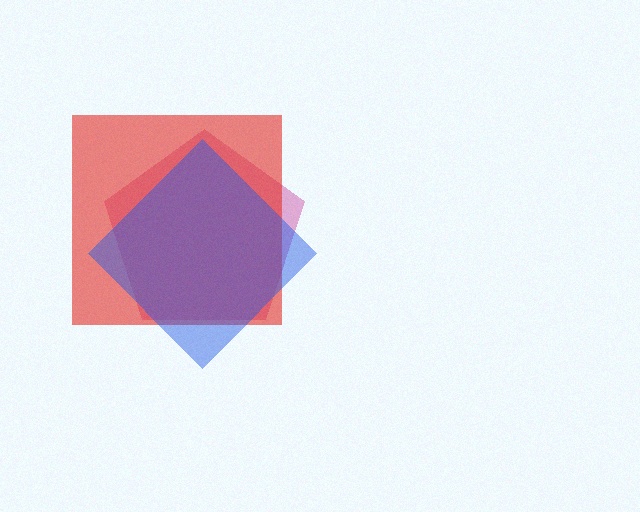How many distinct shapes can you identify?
There are 3 distinct shapes: a magenta pentagon, a red square, a blue diamond.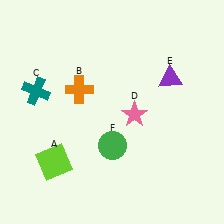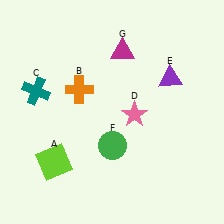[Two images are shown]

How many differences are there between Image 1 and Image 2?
There is 1 difference between the two images.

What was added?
A magenta triangle (G) was added in Image 2.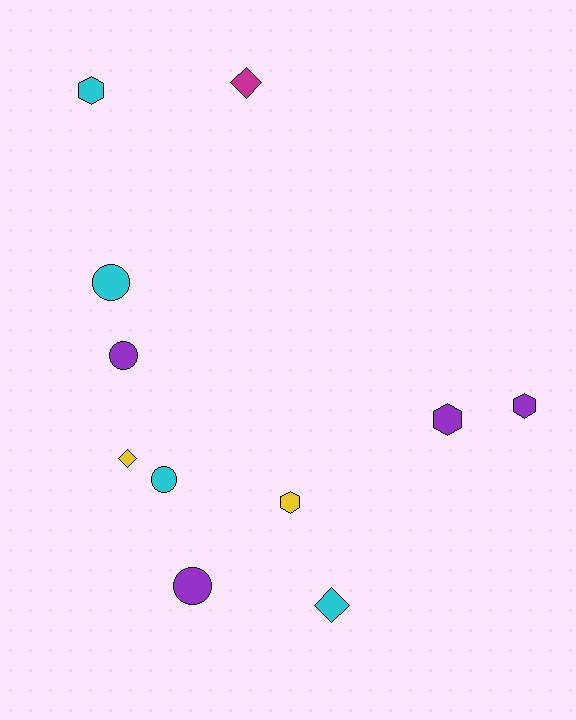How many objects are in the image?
There are 11 objects.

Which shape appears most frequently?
Hexagon, with 4 objects.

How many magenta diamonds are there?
There is 1 magenta diamond.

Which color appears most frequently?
Cyan, with 4 objects.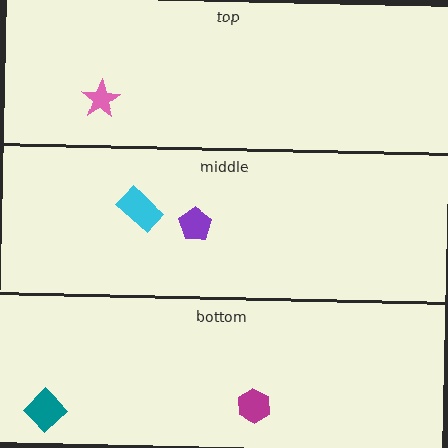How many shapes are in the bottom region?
2.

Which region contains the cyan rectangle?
The middle region.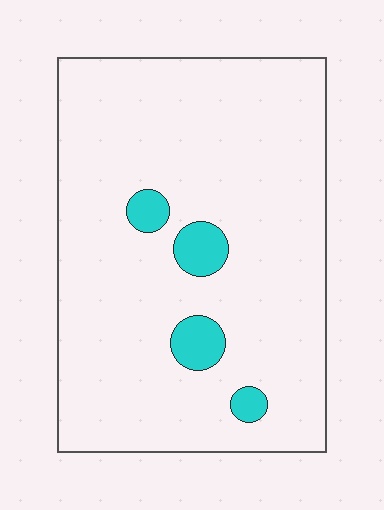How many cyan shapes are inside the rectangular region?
4.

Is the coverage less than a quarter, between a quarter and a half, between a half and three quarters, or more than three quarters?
Less than a quarter.